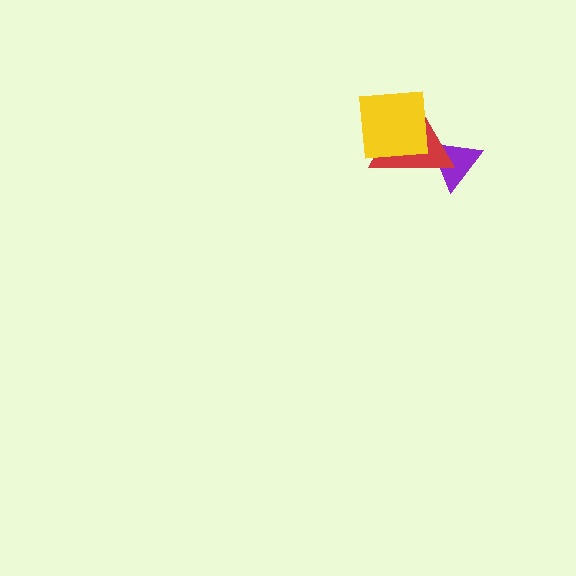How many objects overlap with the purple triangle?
1 object overlaps with the purple triangle.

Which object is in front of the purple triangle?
The red triangle is in front of the purple triangle.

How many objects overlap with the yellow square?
1 object overlaps with the yellow square.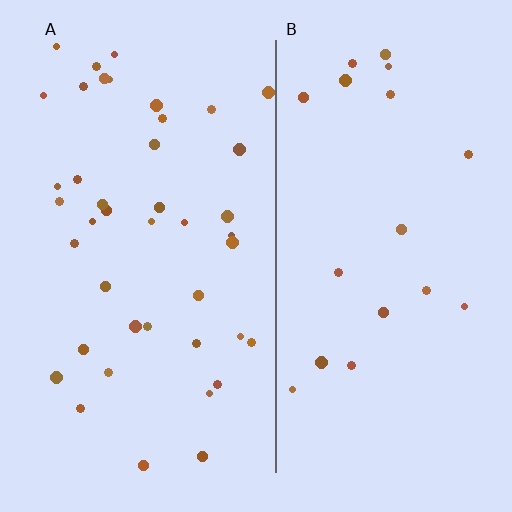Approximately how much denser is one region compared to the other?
Approximately 2.3× — region A over region B.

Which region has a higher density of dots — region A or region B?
A (the left).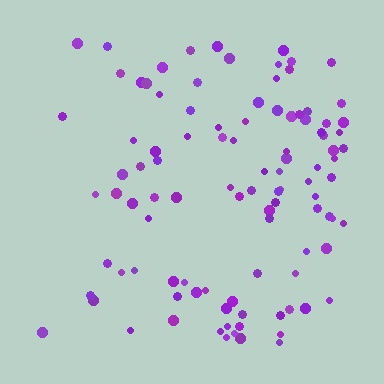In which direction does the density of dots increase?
From left to right, with the right side densest.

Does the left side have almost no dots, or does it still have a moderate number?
Still a moderate number, just noticeably fewer than the right.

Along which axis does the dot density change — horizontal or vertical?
Horizontal.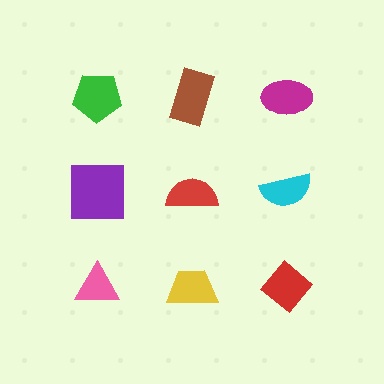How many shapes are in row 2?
3 shapes.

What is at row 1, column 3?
A magenta ellipse.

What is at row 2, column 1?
A purple square.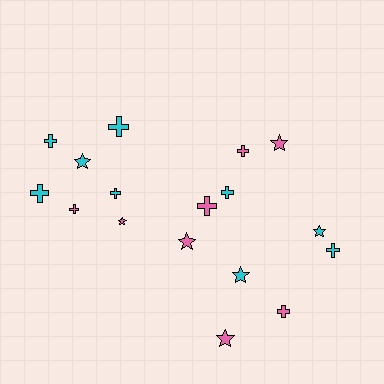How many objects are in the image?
There are 17 objects.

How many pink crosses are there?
There are 4 pink crosses.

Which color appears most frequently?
Cyan, with 9 objects.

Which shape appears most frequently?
Cross, with 10 objects.